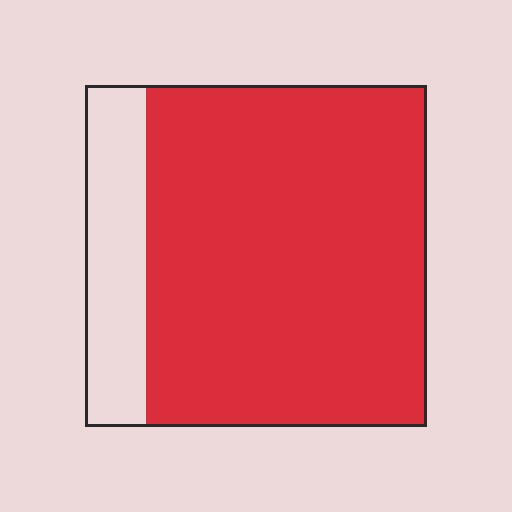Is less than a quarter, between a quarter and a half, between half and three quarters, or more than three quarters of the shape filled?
More than three quarters.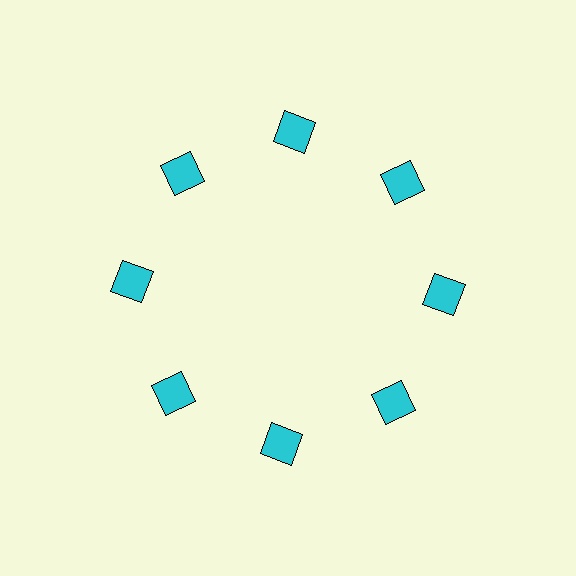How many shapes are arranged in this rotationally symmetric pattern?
There are 8 shapes, arranged in 8 groups of 1.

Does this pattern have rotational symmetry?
Yes, this pattern has 8-fold rotational symmetry. It looks the same after rotating 45 degrees around the center.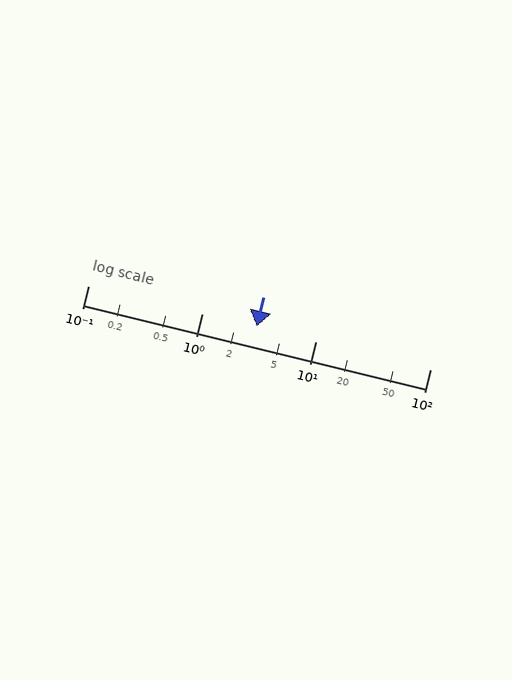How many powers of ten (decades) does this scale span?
The scale spans 3 decades, from 0.1 to 100.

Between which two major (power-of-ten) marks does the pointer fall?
The pointer is between 1 and 10.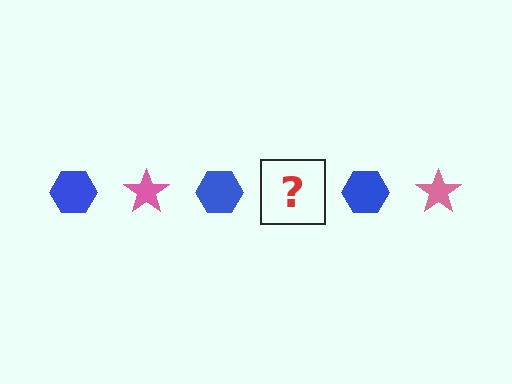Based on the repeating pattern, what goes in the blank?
The blank should be a pink star.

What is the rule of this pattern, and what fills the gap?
The rule is that the pattern alternates between blue hexagon and pink star. The gap should be filled with a pink star.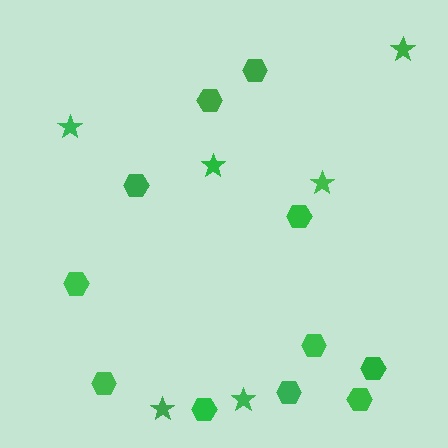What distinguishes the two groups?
There are 2 groups: one group of hexagons (11) and one group of stars (6).